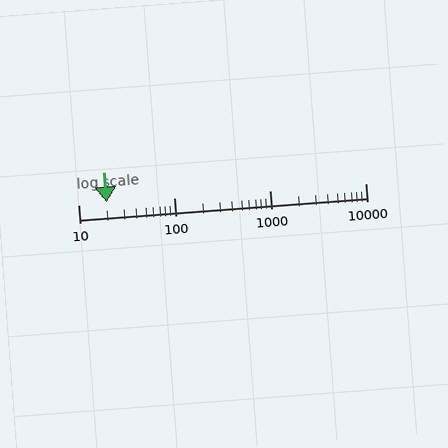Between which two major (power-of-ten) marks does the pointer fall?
The pointer is between 10 and 100.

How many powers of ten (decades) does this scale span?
The scale spans 3 decades, from 10 to 10000.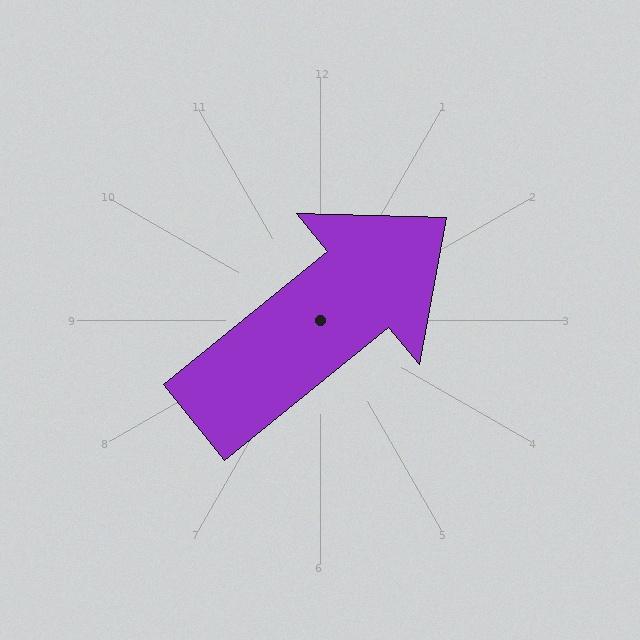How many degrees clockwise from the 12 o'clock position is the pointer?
Approximately 51 degrees.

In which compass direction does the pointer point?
Northeast.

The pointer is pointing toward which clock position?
Roughly 2 o'clock.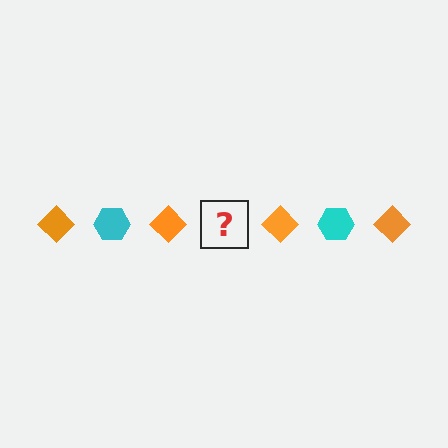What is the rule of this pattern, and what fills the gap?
The rule is that the pattern alternates between orange diamond and cyan hexagon. The gap should be filled with a cyan hexagon.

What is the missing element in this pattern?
The missing element is a cyan hexagon.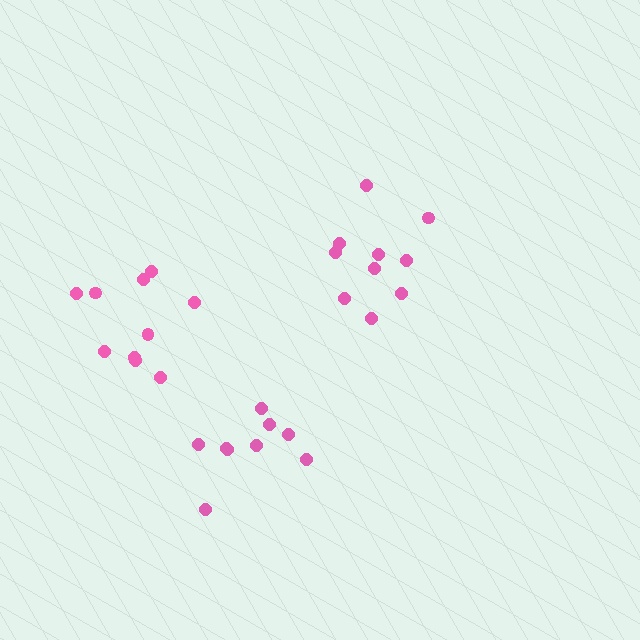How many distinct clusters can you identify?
There are 3 distinct clusters.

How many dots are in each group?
Group 1: 10 dots, Group 2: 10 dots, Group 3: 9 dots (29 total).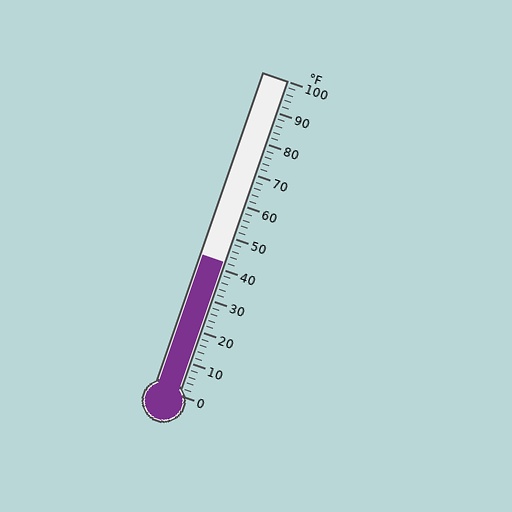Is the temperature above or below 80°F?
The temperature is below 80°F.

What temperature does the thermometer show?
The thermometer shows approximately 42°F.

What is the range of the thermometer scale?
The thermometer scale ranges from 0°F to 100°F.